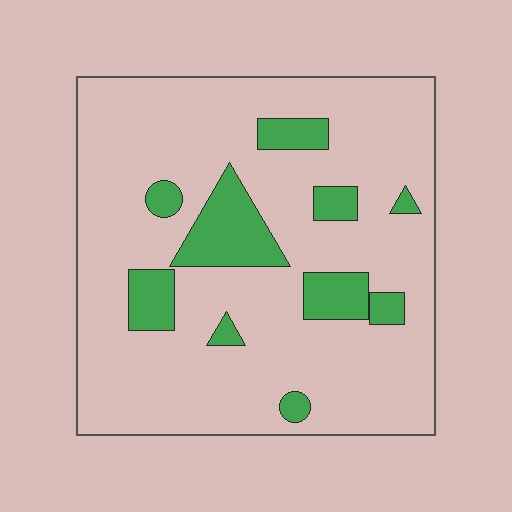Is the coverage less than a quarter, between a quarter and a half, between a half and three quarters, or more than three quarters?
Less than a quarter.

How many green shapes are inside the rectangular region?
10.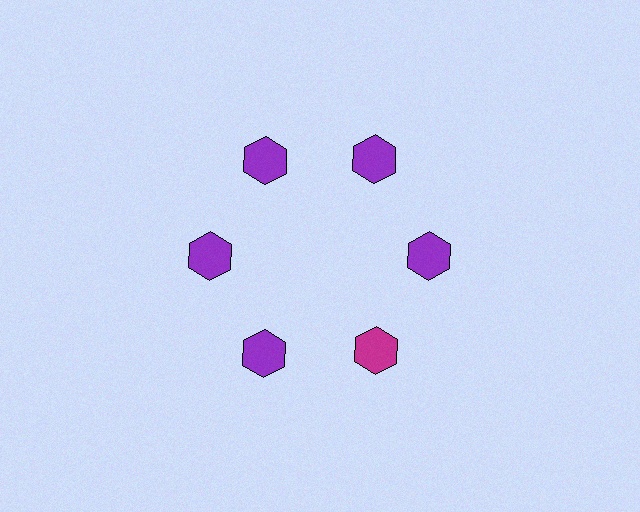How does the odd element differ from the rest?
It has a different color: magenta instead of purple.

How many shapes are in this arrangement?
There are 6 shapes arranged in a ring pattern.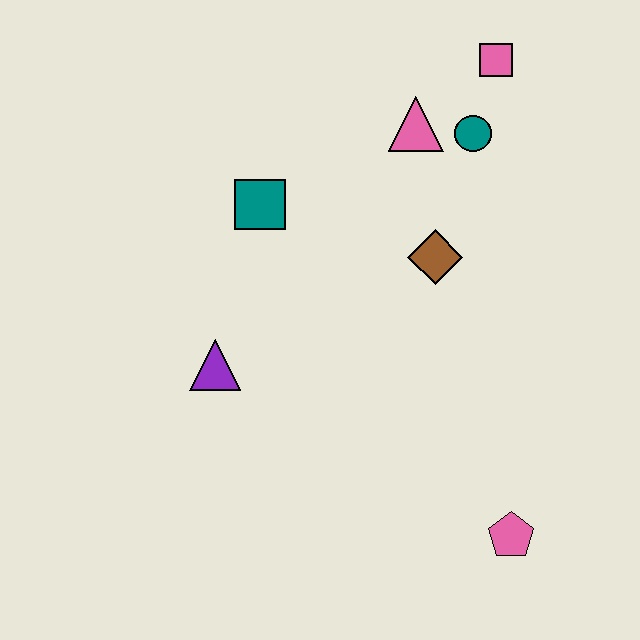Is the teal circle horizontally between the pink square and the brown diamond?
Yes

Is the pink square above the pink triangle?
Yes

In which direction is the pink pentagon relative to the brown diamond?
The pink pentagon is below the brown diamond.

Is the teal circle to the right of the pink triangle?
Yes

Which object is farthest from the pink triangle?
The pink pentagon is farthest from the pink triangle.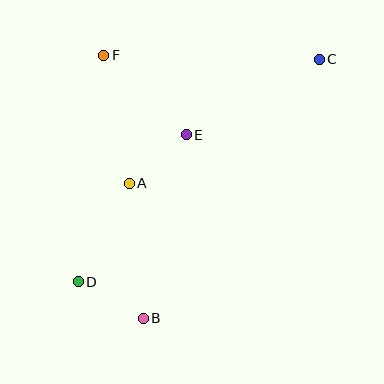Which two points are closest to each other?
Points B and D are closest to each other.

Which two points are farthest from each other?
Points C and D are farthest from each other.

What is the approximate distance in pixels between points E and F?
The distance between E and F is approximately 115 pixels.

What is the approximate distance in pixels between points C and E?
The distance between C and E is approximately 153 pixels.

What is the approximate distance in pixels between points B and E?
The distance between B and E is approximately 189 pixels.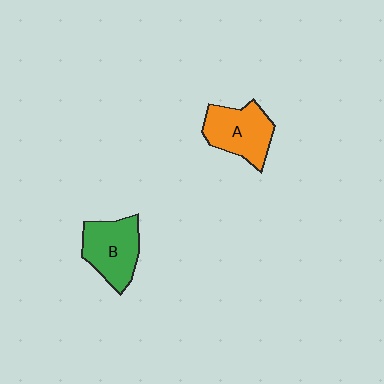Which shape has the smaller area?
Shape B (green).